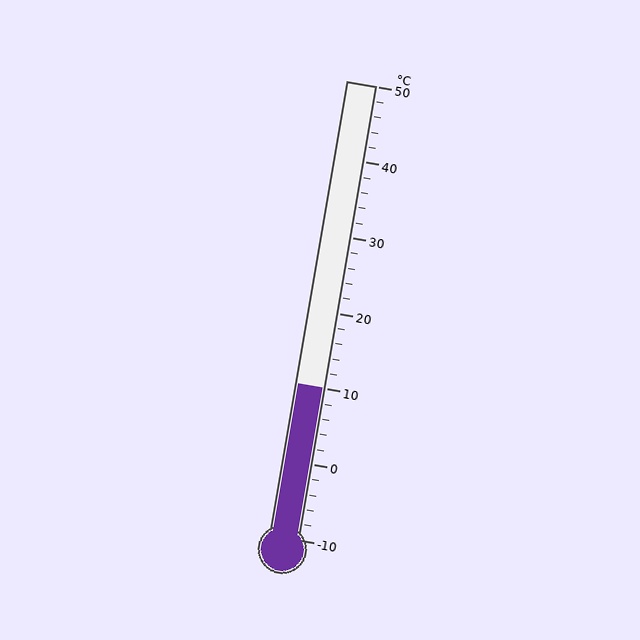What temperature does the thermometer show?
The thermometer shows approximately 10°C.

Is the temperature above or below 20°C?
The temperature is below 20°C.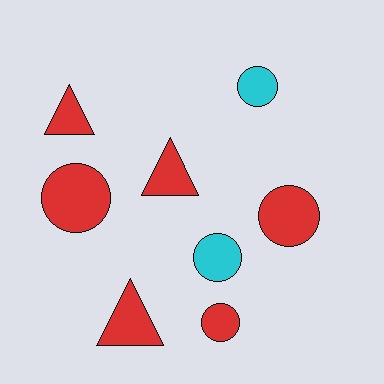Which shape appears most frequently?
Circle, with 5 objects.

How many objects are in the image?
There are 8 objects.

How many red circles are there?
There are 3 red circles.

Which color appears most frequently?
Red, with 6 objects.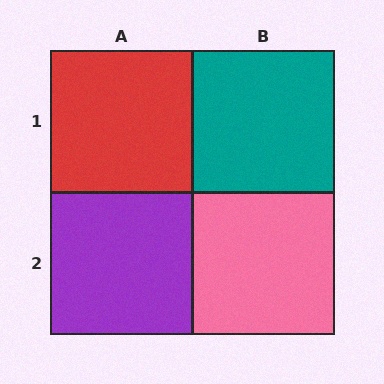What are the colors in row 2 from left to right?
Purple, pink.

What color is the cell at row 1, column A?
Red.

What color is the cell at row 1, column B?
Teal.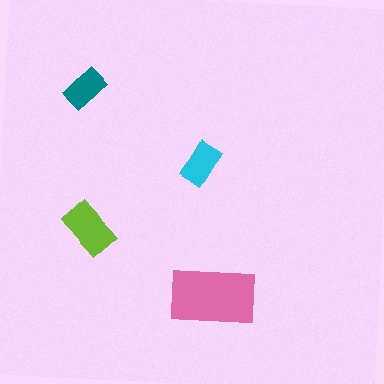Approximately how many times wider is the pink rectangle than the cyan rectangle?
About 2 times wider.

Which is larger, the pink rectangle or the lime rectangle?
The pink one.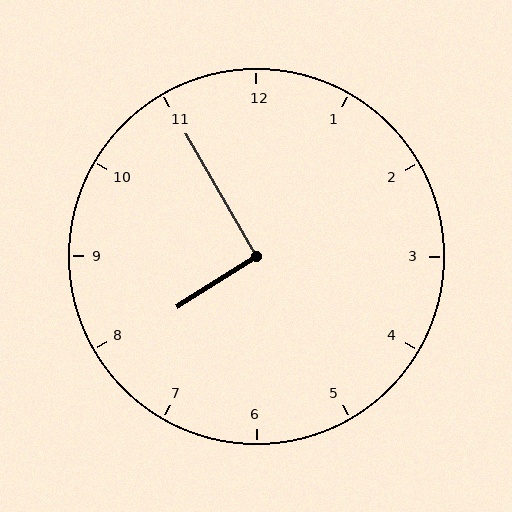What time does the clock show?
7:55.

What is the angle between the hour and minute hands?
Approximately 92 degrees.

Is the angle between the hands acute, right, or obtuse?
It is right.